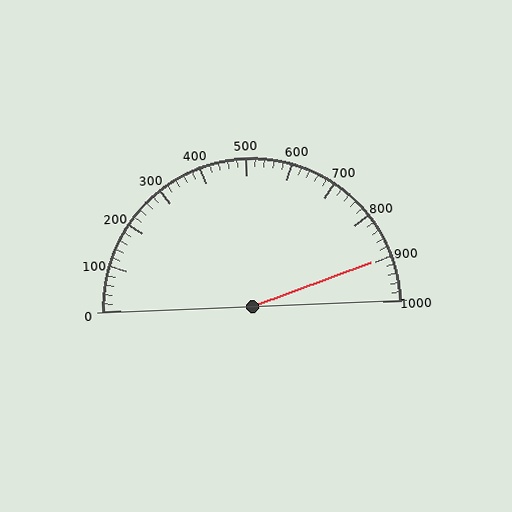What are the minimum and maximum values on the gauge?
The gauge ranges from 0 to 1000.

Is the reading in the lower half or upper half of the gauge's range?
The reading is in the upper half of the range (0 to 1000).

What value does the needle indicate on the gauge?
The needle indicates approximately 900.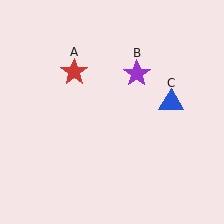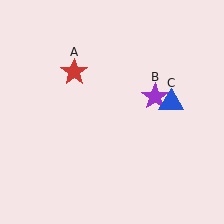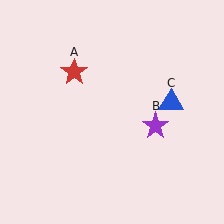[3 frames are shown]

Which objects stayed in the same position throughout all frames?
Red star (object A) and blue triangle (object C) remained stationary.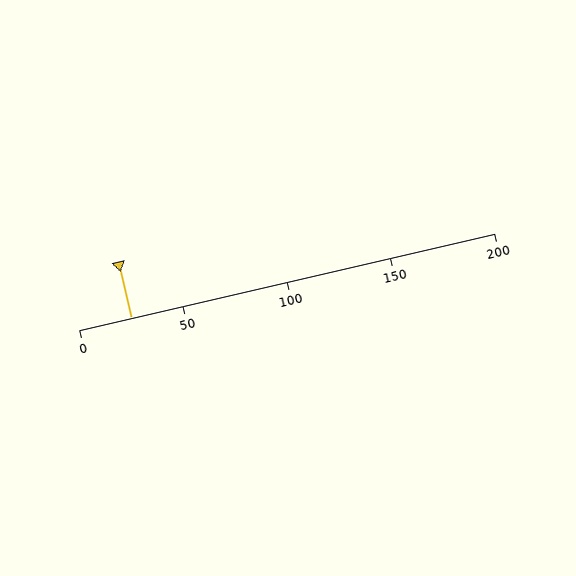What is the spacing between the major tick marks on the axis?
The major ticks are spaced 50 apart.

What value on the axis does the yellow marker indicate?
The marker indicates approximately 25.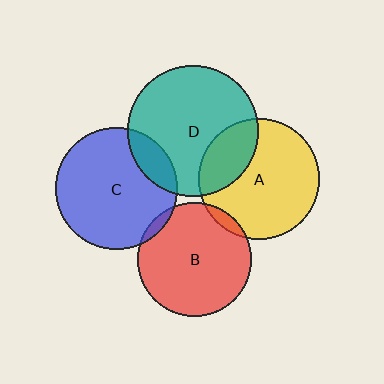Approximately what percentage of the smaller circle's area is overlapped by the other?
Approximately 25%.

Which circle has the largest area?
Circle D (teal).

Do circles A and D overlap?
Yes.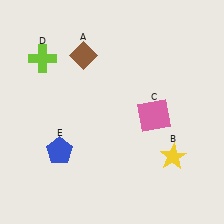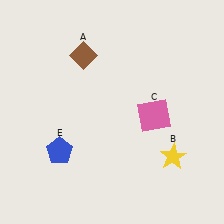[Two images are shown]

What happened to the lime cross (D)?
The lime cross (D) was removed in Image 2. It was in the top-left area of Image 1.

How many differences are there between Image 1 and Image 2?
There is 1 difference between the two images.